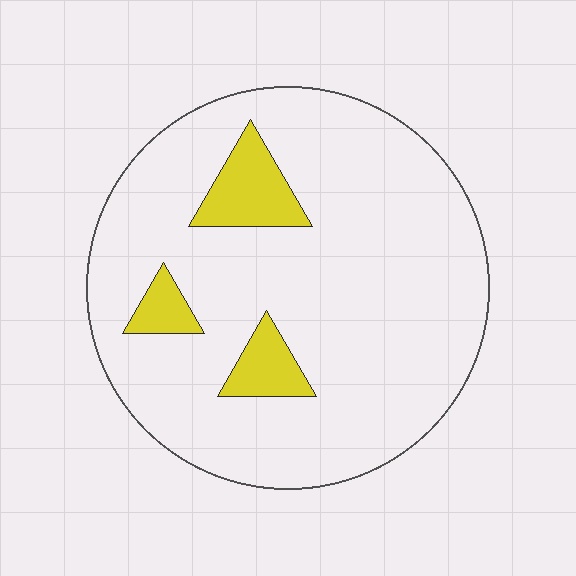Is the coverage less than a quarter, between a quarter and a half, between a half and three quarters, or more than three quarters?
Less than a quarter.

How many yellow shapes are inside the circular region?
3.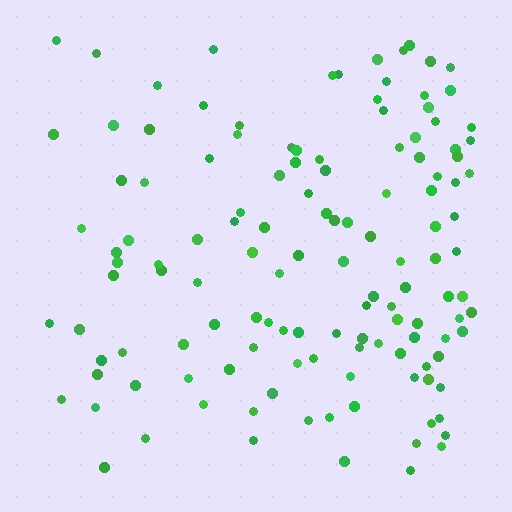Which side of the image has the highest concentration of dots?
The right.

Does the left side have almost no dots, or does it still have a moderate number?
Still a moderate number, just noticeably fewer than the right.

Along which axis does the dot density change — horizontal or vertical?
Horizontal.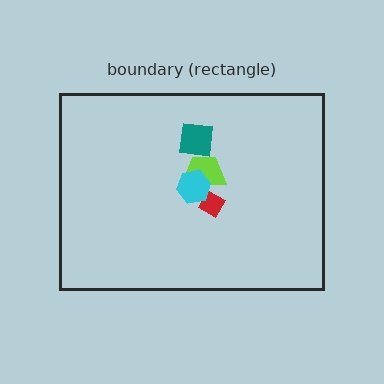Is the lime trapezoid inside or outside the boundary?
Inside.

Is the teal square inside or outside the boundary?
Inside.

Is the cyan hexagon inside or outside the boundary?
Inside.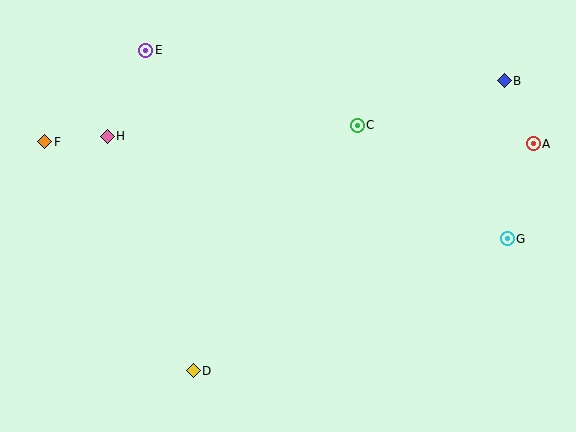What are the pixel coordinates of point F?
Point F is at (44, 142).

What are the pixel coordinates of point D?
Point D is at (193, 371).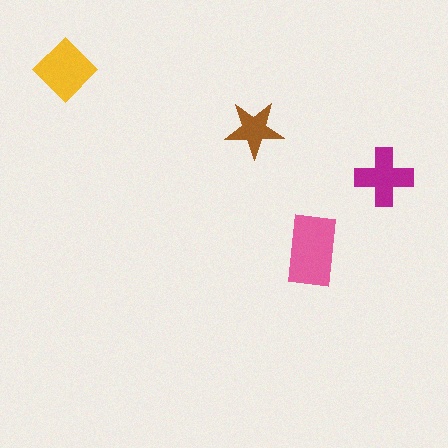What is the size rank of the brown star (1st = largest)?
4th.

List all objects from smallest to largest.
The brown star, the magenta cross, the yellow diamond, the pink rectangle.